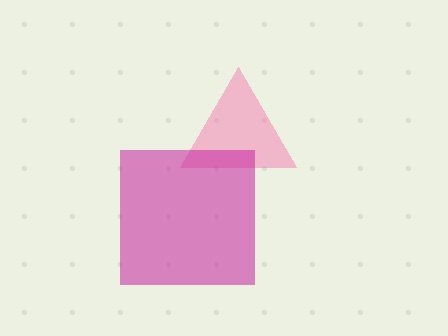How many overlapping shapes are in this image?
There are 2 overlapping shapes in the image.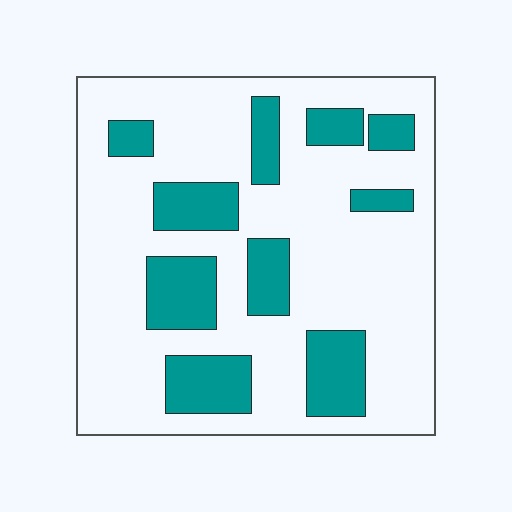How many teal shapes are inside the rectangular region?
10.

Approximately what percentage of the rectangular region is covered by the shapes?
Approximately 25%.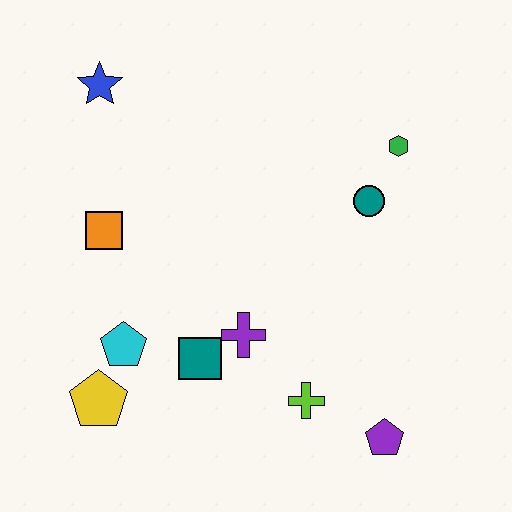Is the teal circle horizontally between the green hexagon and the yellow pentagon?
Yes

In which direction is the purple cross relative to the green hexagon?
The purple cross is below the green hexagon.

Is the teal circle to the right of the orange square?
Yes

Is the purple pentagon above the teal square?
No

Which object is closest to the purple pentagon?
The lime cross is closest to the purple pentagon.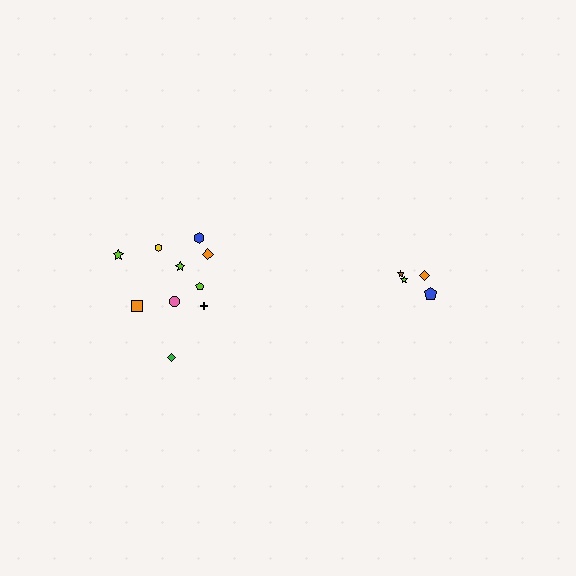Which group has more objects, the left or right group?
The left group.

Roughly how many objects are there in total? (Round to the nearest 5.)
Roughly 15 objects in total.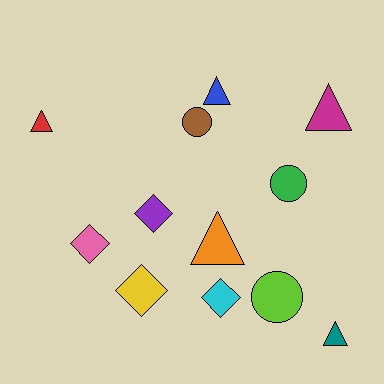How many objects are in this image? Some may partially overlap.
There are 12 objects.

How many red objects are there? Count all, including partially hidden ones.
There is 1 red object.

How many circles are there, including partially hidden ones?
There are 3 circles.